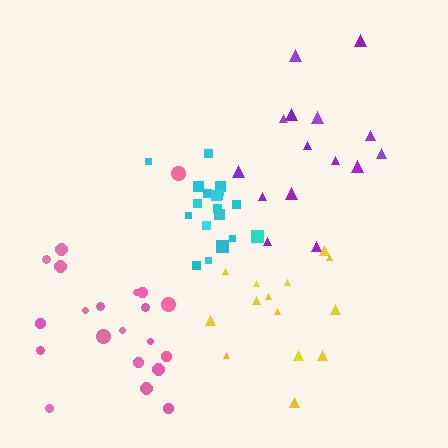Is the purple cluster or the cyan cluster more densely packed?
Cyan.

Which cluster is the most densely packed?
Cyan.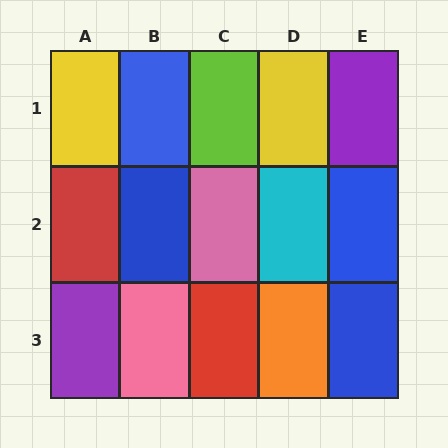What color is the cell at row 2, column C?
Pink.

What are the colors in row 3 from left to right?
Purple, pink, red, orange, blue.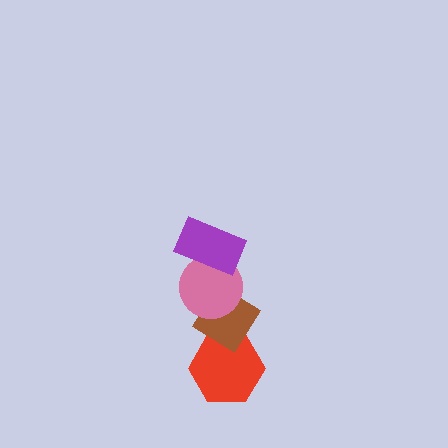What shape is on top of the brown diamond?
The pink circle is on top of the brown diamond.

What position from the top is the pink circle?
The pink circle is 2nd from the top.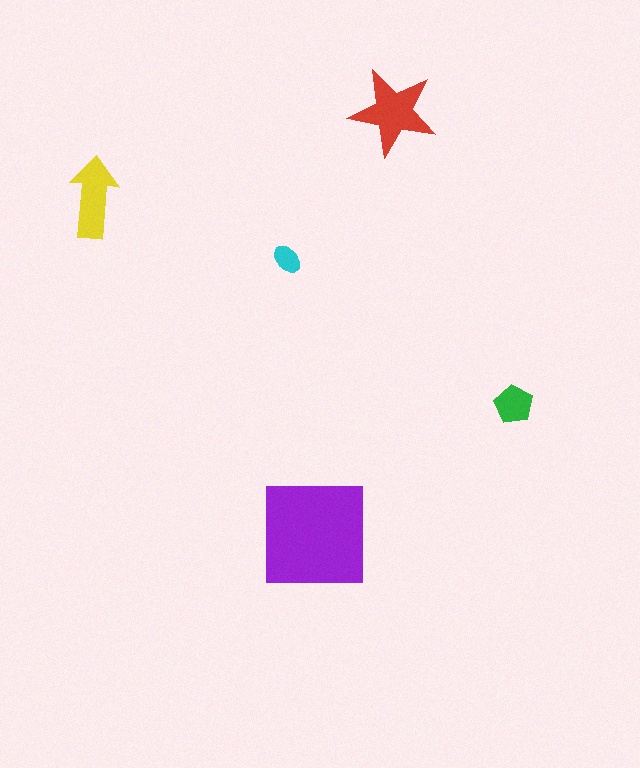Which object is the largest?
The purple square.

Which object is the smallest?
The cyan ellipse.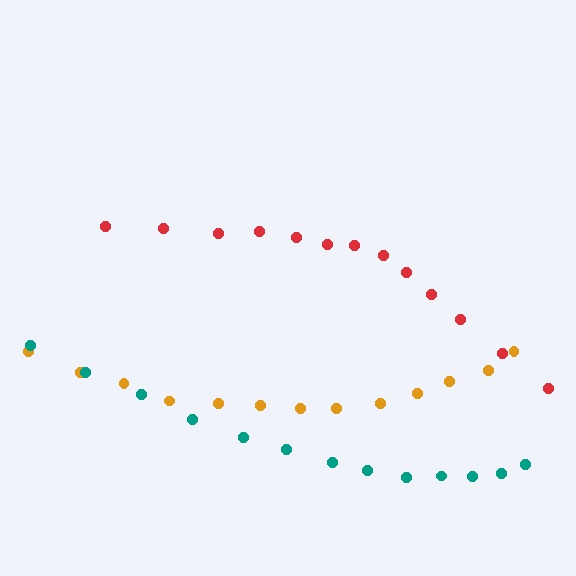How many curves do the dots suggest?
There are 3 distinct paths.